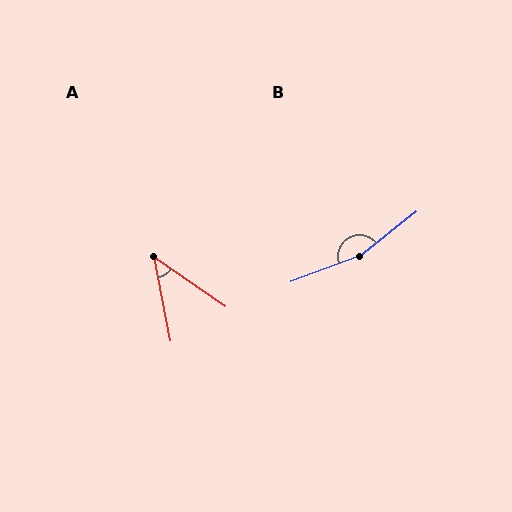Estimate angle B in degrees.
Approximately 162 degrees.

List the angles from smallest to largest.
A (44°), B (162°).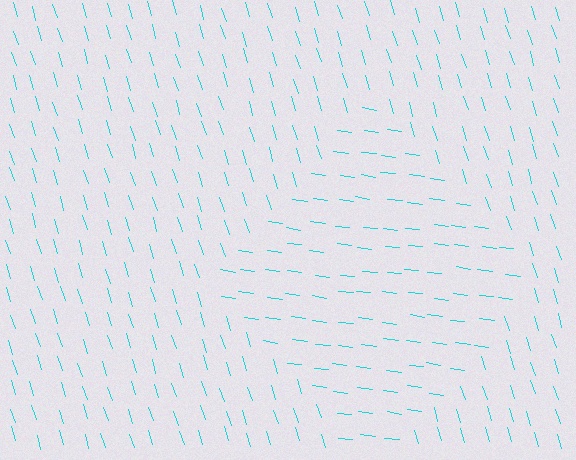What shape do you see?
I see a diamond.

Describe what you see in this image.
The image is filled with small cyan line segments. A diamond region in the image has lines oriented differently from the surrounding lines, creating a visible texture boundary.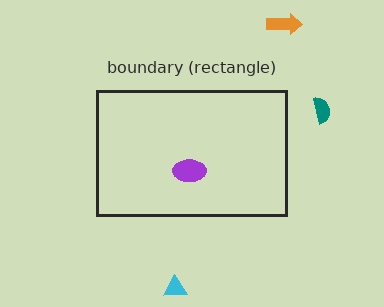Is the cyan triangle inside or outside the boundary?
Outside.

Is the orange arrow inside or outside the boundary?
Outside.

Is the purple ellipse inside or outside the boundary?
Inside.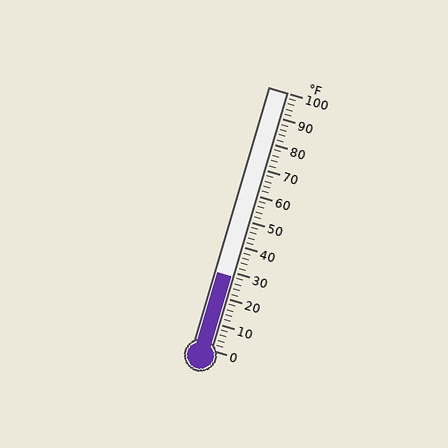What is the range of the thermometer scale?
The thermometer scale ranges from 0°F to 100°F.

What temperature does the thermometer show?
The thermometer shows approximately 28°F.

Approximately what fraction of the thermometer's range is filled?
The thermometer is filled to approximately 30% of its range.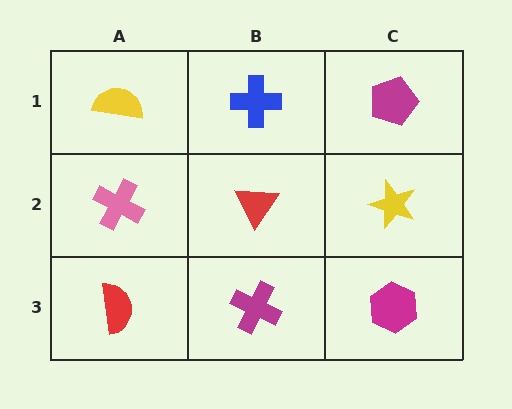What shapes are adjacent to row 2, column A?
A yellow semicircle (row 1, column A), a red semicircle (row 3, column A), a red triangle (row 2, column B).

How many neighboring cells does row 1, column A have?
2.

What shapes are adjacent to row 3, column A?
A pink cross (row 2, column A), a magenta cross (row 3, column B).